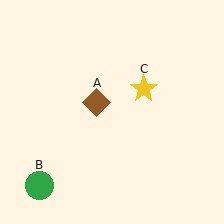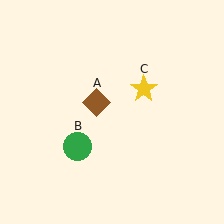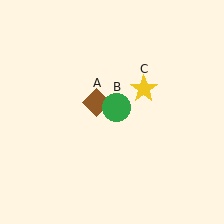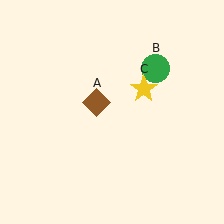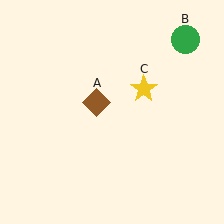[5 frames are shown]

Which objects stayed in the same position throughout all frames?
Brown diamond (object A) and yellow star (object C) remained stationary.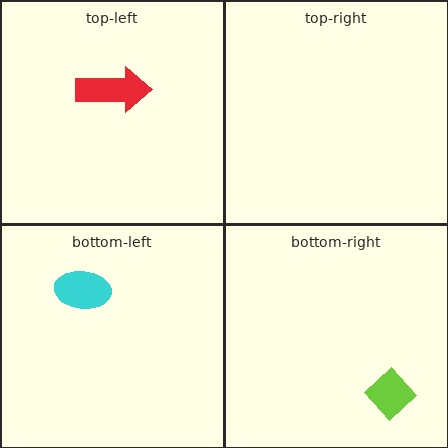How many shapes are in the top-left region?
1.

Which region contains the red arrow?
The top-left region.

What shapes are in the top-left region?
The red arrow.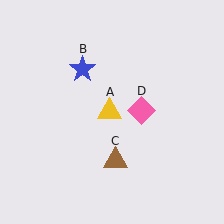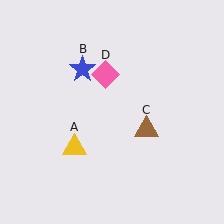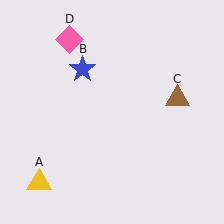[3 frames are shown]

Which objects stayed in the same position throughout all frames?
Blue star (object B) remained stationary.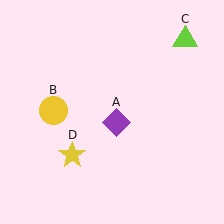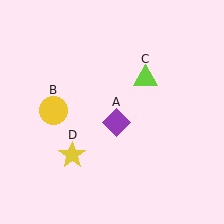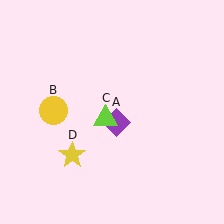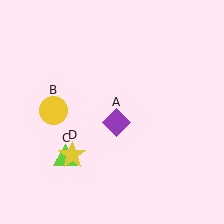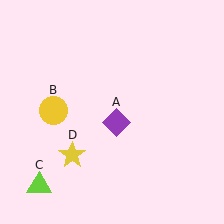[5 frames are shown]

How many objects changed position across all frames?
1 object changed position: lime triangle (object C).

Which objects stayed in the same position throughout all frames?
Purple diamond (object A) and yellow circle (object B) and yellow star (object D) remained stationary.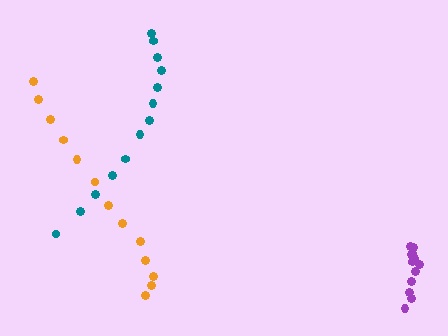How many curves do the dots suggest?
There are 3 distinct paths.